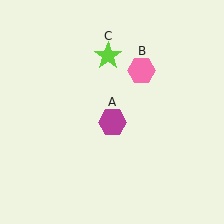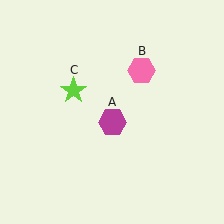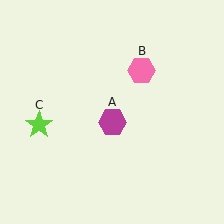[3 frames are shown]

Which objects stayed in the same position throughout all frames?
Magenta hexagon (object A) and pink hexagon (object B) remained stationary.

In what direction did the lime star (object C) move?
The lime star (object C) moved down and to the left.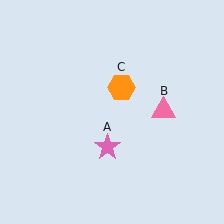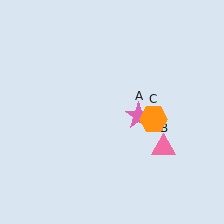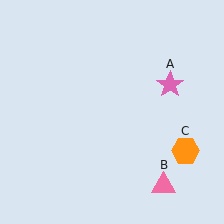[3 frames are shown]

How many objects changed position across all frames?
3 objects changed position: pink star (object A), pink triangle (object B), orange hexagon (object C).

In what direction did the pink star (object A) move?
The pink star (object A) moved up and to the right.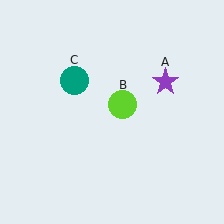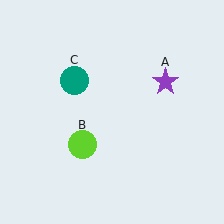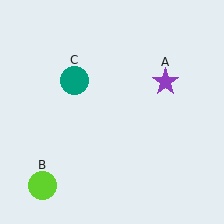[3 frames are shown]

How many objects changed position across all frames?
1 object changed position: lime circle (object B).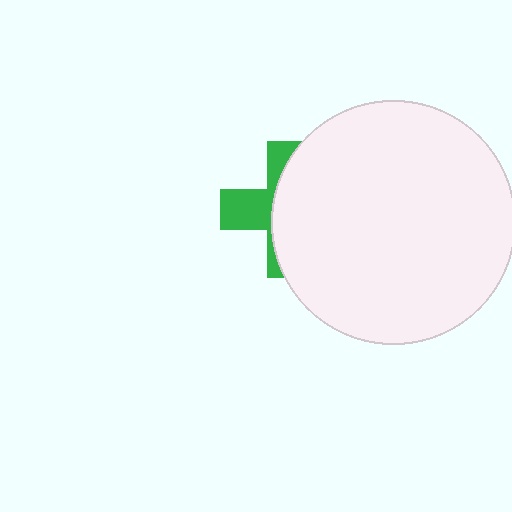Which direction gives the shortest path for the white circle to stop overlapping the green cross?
Moving right gives the shortest separation.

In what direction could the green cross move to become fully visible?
The green cross could move left. That would shift it out from behind the white circle entirely.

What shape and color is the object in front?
The object in front is a white circle.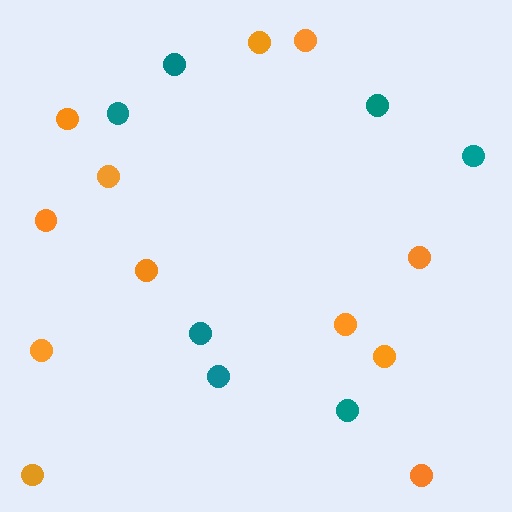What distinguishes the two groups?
There are 2 groups: one group of orange circles (12) and one group of teal circles (7).